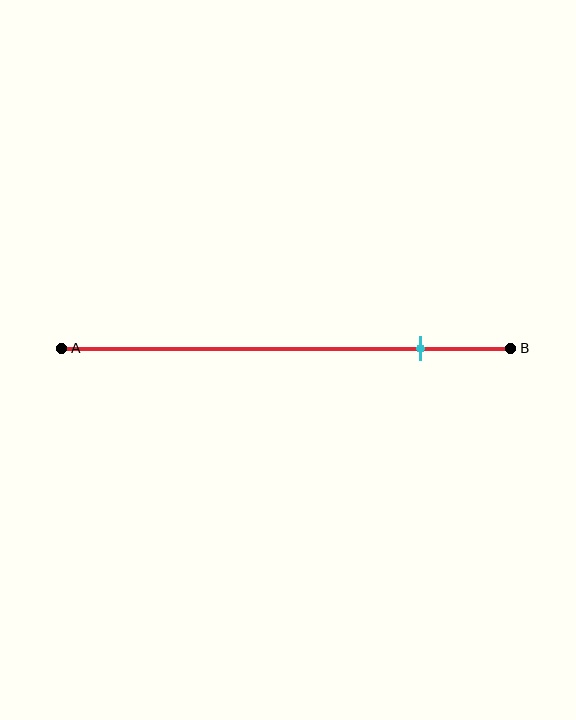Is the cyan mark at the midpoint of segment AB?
No, the mark is at about 80% from A, not at the 50% midpoint.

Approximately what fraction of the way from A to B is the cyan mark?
The cyan mark is approximately 80% of the way from A to B.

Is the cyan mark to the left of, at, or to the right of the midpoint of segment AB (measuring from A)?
The cyan mark is to the right of the midpoint of segment AB.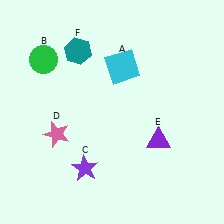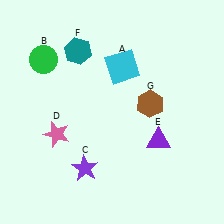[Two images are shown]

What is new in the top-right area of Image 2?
A brown hexagon (G) was added in the top-right area of Image 2.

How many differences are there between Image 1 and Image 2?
There is 1 difference between the two images.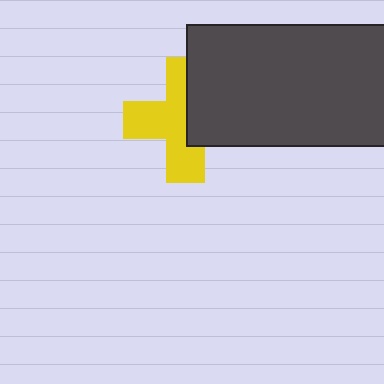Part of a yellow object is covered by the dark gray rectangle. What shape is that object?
It is a cross.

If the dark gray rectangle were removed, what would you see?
You would see the complete yellow cross.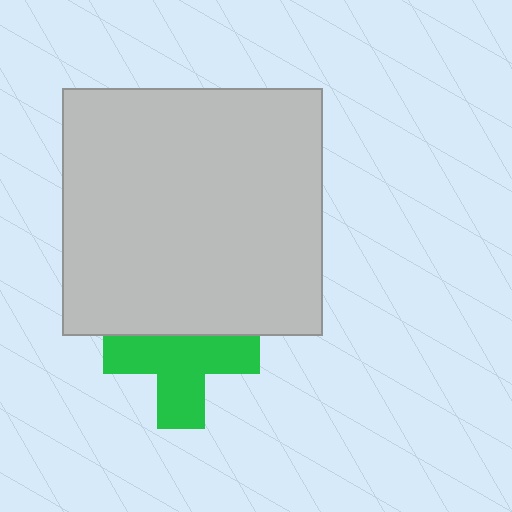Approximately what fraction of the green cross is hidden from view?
Roughly 31% of the green cross is hidden behind the light gray rectangle.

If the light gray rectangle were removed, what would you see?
You would see the complete green cross.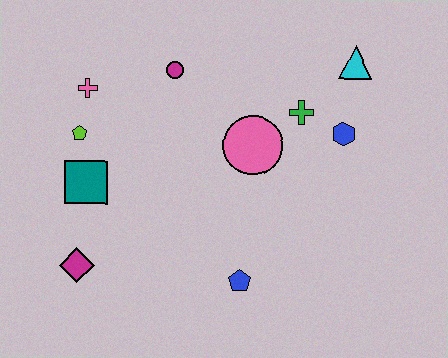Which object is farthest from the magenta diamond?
The cyan triangle is farthest from the magenta diamond.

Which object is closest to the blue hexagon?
The green cross is closest to the blue hexagon.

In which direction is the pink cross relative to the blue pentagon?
The pink cross is above the blue pentagon.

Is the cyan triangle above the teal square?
Yes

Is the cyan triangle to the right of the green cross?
Yes